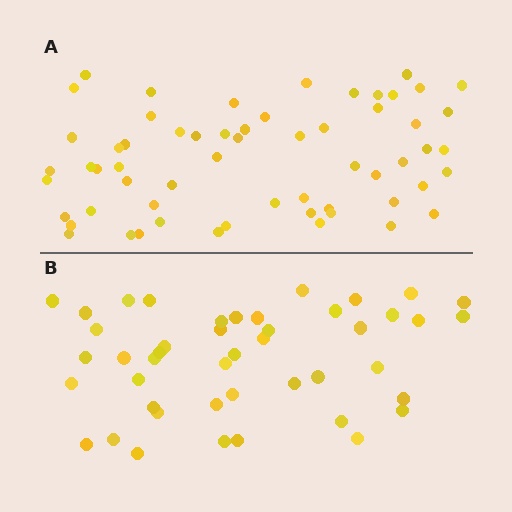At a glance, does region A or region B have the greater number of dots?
Region A (the top region) has more dots.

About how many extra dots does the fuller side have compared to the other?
Region A has approximately 15 more dots than region B.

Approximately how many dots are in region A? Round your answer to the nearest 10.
About 60 dots.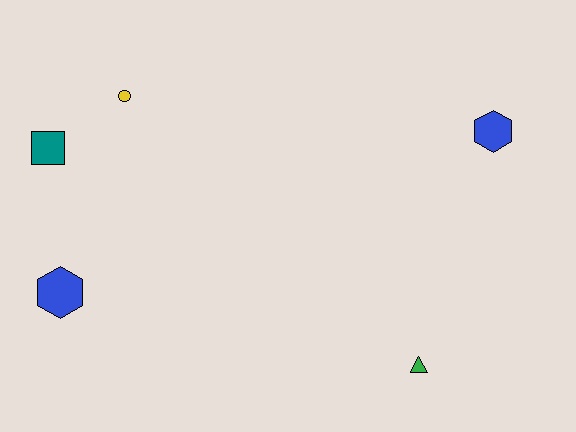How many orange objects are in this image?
There are no orange objects.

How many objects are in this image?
There are 5 objects.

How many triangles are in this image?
There is 1 triangle.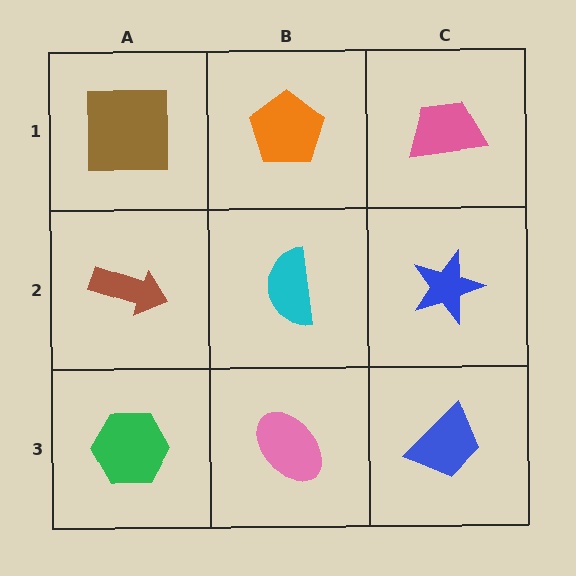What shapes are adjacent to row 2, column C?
A pink trapezoid (row 1, column C), a blue trapezoid (row 3, column C), a cyan semicircle (row 2, column B).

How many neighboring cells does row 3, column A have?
2.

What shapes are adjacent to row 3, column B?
A cyan semicircle (row 2, column B), a green hexagon (row 3, column A), a blue trapezoid (row 3, column C).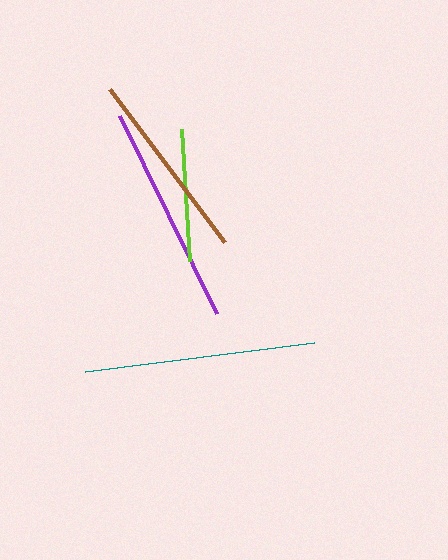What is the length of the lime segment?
The lime segment is approximately 133 pixels long.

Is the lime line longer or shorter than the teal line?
The teal line is longer than the lime line.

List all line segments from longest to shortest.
From longest to shortest: teal, purple, brown, lime.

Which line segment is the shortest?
The lime line is the shortest at approximately 133 pixels.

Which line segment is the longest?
The teal line is the longest at approximately 231 pixels.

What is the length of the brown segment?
The brown segment is approximately 192 pixels long.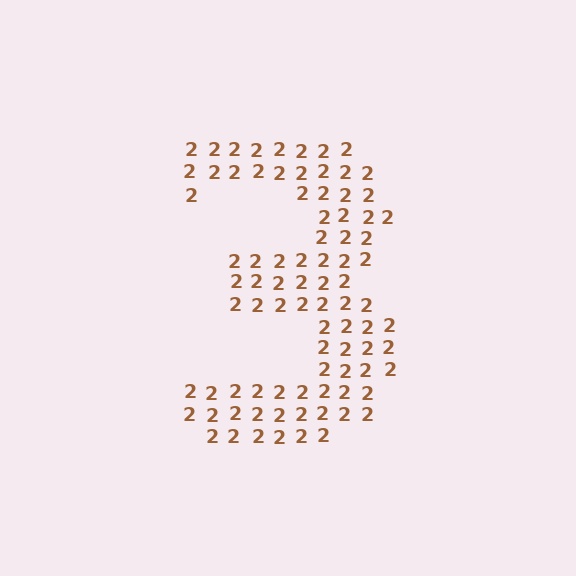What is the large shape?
The large shape is the digit 3.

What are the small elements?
The small elements are digit 2's.